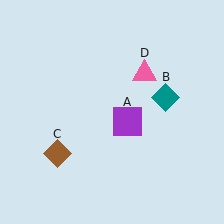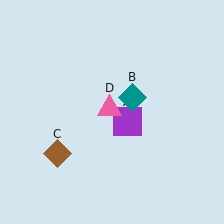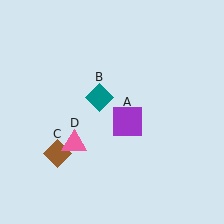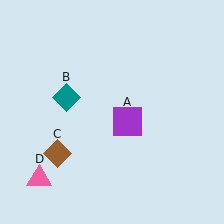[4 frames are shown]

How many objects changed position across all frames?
2 objects changed position: teal diamond (object B), pink triangle (object D).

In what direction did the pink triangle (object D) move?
The pink triangle (object D) moved down and to the left.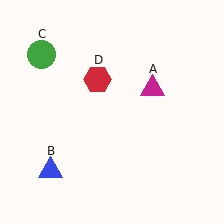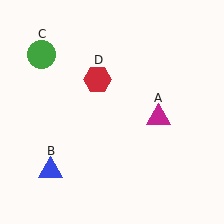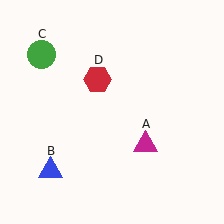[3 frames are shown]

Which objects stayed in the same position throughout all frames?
Blue triangle (object B) and green circle (object C) and red hexagon (object D) remained stationary.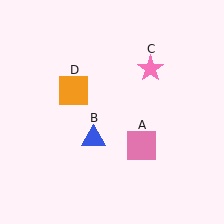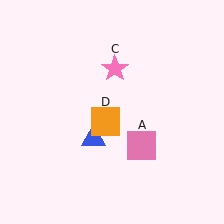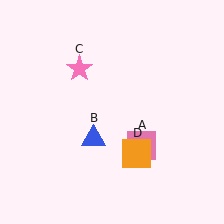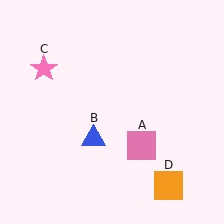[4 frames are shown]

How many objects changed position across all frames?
2 objects changed position: pink star (object C), orange square (object D).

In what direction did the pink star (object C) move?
The pink star (object C) moved left.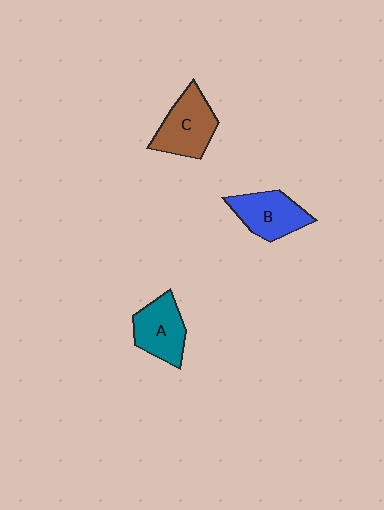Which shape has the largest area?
Shape C (brown).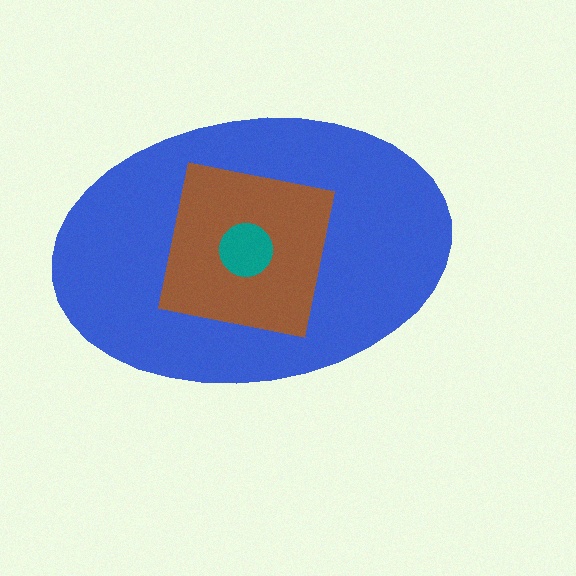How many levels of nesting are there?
3.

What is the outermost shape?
The blue ellipse.